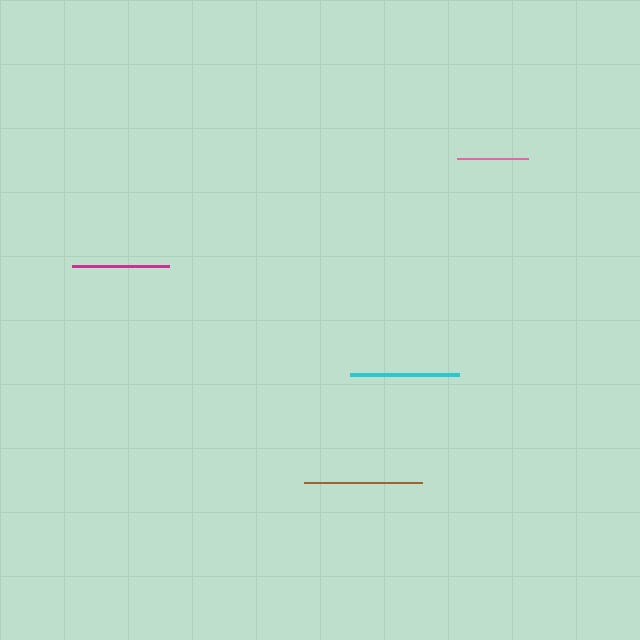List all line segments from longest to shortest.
From longest to shortest: brown, cyan, magenta, pink.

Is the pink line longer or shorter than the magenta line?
The magenta line is longer than the pink line.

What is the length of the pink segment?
The pink segment is approximately 71 pixels long.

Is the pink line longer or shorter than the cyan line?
The cyan line is longer than the pink line.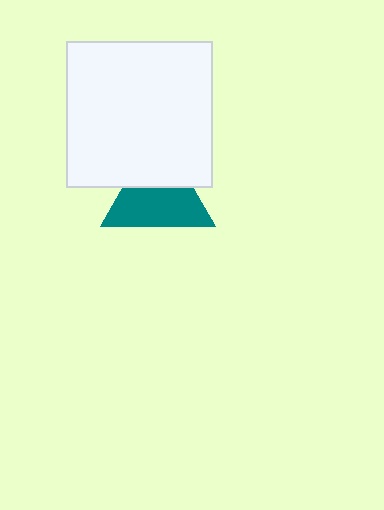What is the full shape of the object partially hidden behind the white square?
The partially hidden object is a teal triangle.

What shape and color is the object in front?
The object in front is a white square.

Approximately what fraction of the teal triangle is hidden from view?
Roughly 37% of the teal triangle is hidden behind the white square.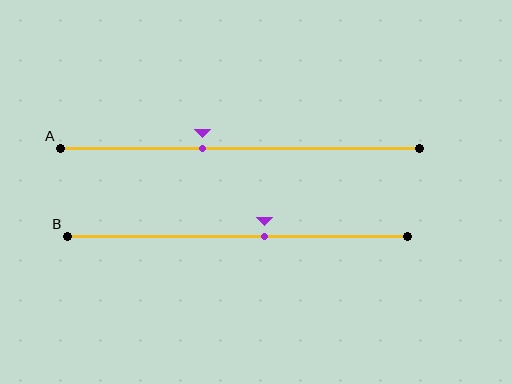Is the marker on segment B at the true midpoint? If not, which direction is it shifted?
No, the marker on segment B is shifted to the right by about 8% of the segment length.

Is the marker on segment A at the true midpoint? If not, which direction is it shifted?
No, the marker on segment A is shifted to the left by about 10% of the segment length.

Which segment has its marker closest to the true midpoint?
Segment B has its marker closest to the true midpoint.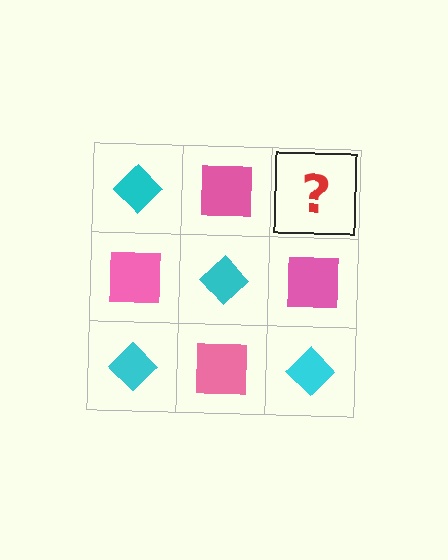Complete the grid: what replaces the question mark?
The question mark should be replaced with a cyan diamond.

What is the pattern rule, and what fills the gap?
The rule is that it alternates cyan diamond and pink square in a checkerboard pattern. The gap should be filled with a cyan diamond.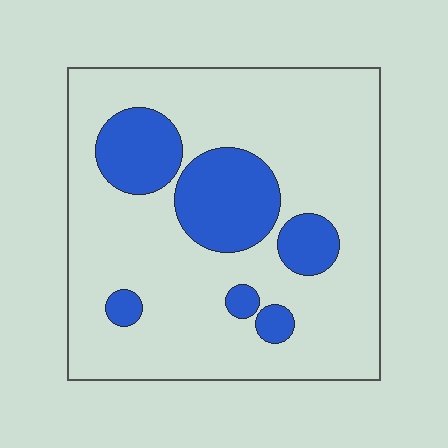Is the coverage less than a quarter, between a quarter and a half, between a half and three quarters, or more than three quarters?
Less than a quarter.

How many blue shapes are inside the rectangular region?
6.